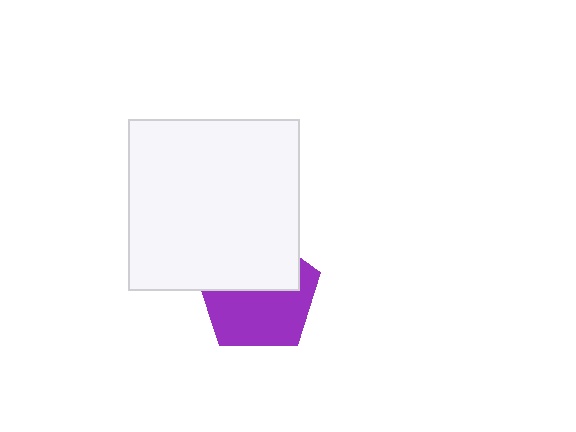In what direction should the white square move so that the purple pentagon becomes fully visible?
The white square should move up. That is the shortest direction to clear the overlap and leave the purple pentagon fully visible.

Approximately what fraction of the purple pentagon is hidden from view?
Roughly 45% of the purple pentagon is hidden behind the white square.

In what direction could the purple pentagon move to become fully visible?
The purple pentagon could move down. That would shift it out from behind the white square entirely.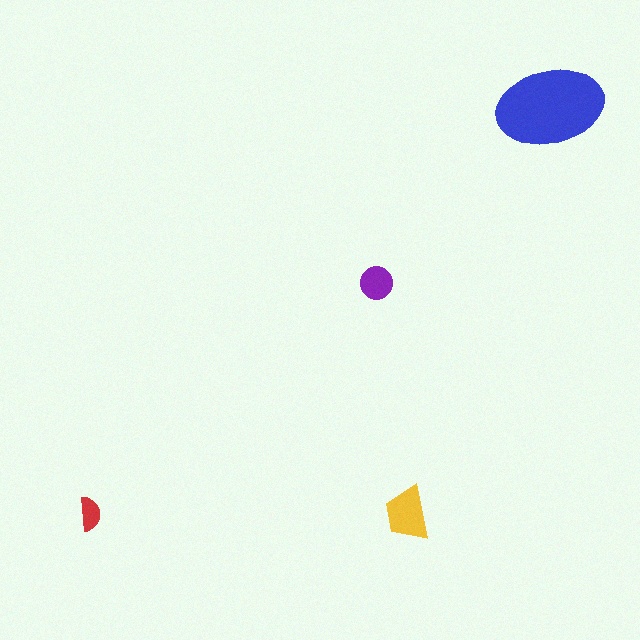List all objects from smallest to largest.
The red semicircle, the purple circle, the yellow trapezoid, the blue ellipse.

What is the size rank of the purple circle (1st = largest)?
3rd.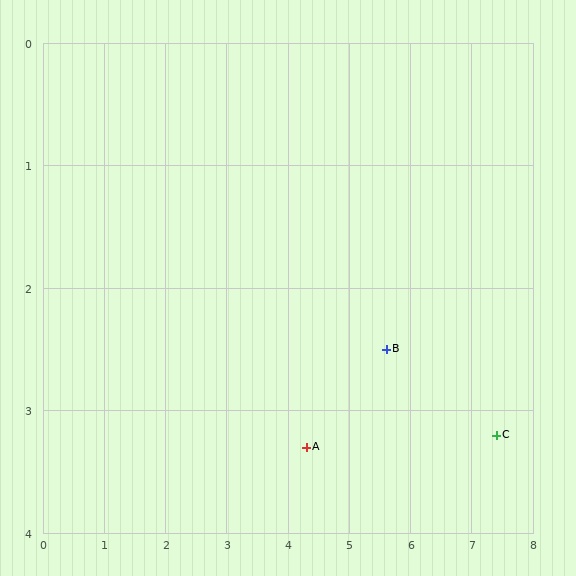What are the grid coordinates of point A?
Point A is at approximately (4.3, 3.3).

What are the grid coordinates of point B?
Point B is at approximately (5.6, 2.5).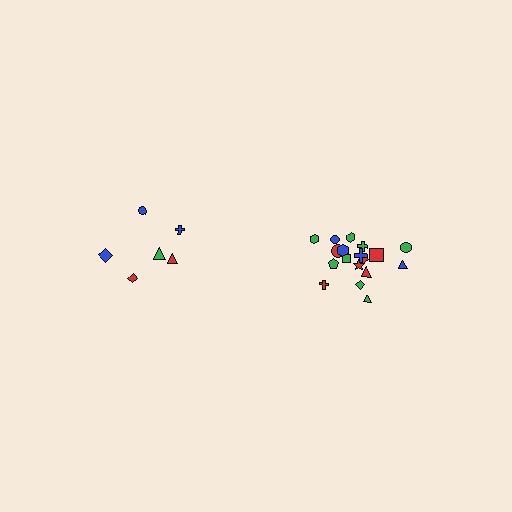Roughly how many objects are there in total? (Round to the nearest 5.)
Roughly 25 objects in total.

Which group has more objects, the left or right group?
The right group.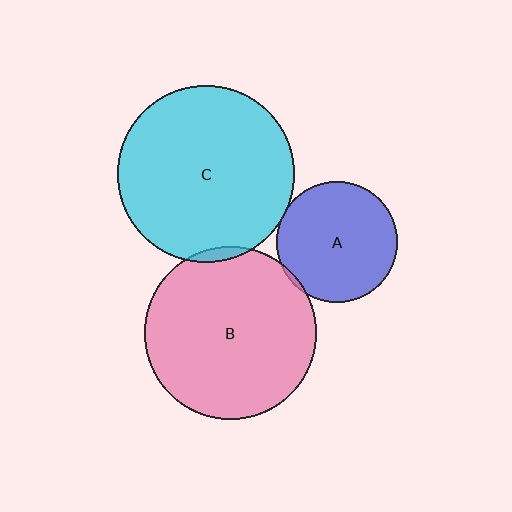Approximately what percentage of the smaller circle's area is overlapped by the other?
Approximately 5%.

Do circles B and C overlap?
Yes.